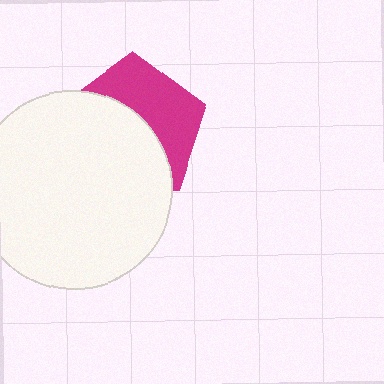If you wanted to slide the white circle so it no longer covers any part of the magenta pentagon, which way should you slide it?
Slide it toward the lower-left — that is the most direct way to separate the two shapes.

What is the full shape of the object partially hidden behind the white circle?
The partially hidden object is a magenta pentagon.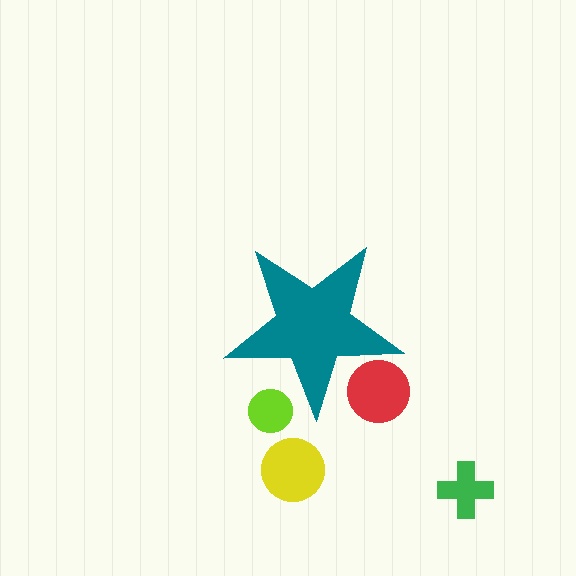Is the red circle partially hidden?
Yes, the red circle is partially hidden behind the teal star.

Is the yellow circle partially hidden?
No, the yellow circle is fully visible.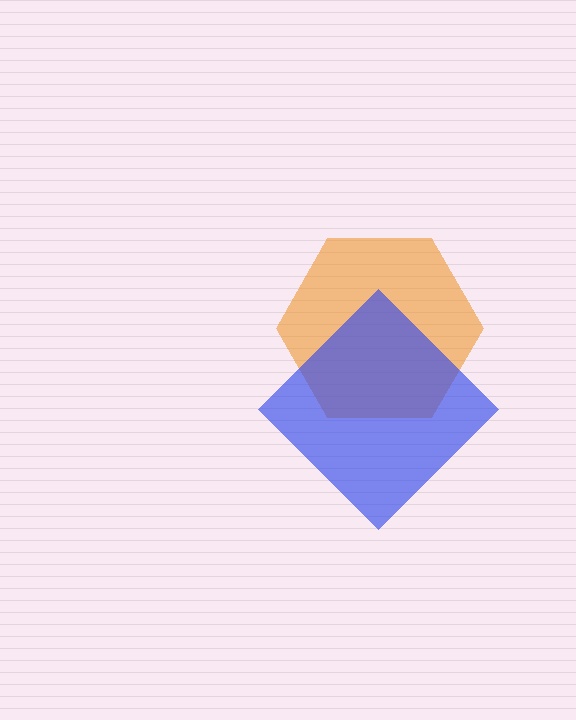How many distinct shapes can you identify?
There are 2 distinct shapes: an orange hexagon, a blue diamond.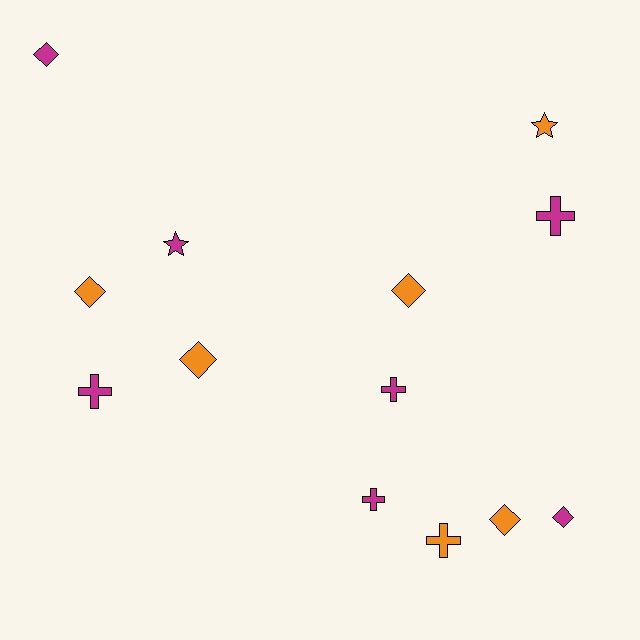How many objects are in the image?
There are 13 objects.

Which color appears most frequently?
Magenta, with 7 objects.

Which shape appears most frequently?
Diamond, with 6 objects.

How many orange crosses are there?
There is 1 orange cross.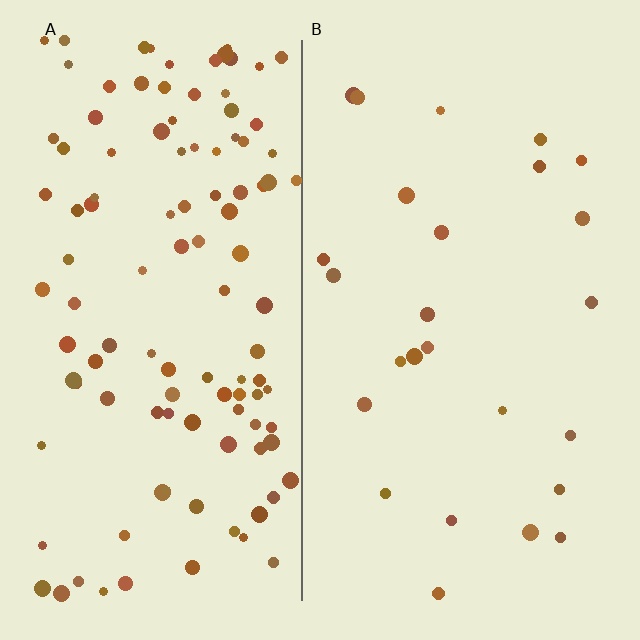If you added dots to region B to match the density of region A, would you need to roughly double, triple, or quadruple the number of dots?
Approximately quadruple.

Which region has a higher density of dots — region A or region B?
A (the left).